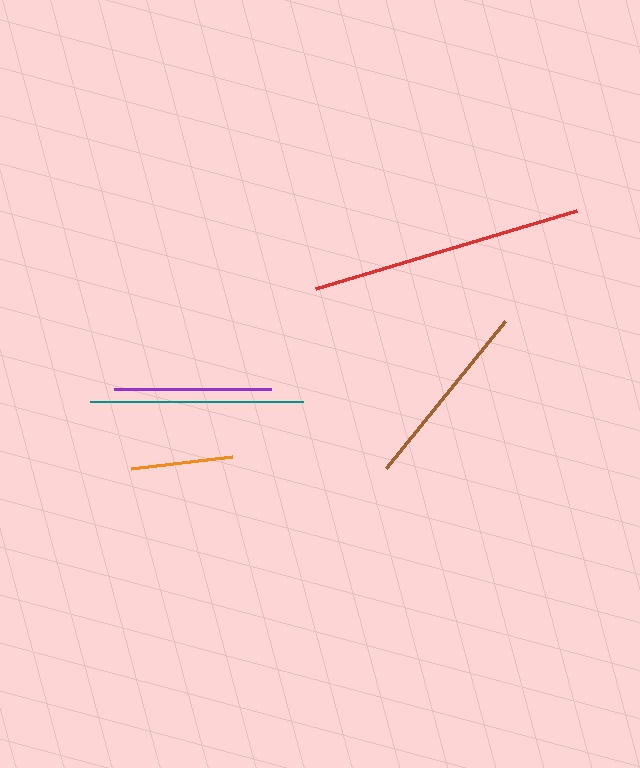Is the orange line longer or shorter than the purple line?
The purple line is longer than the orange line.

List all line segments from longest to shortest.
From longest to shortest: red, teal, brown, purple, orange.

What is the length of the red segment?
The red segment is approximately 272 pixels long.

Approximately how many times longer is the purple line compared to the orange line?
The purple line is approximately 1.5 times the length of the orange line.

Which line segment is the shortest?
The orange line is the shortest at approximately 102 pixels.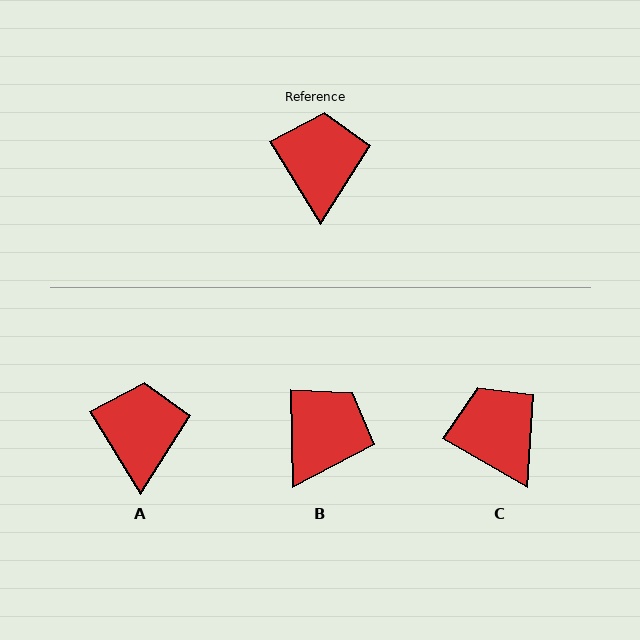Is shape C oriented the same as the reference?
No, it is off by about 28 degrees.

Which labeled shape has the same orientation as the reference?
A.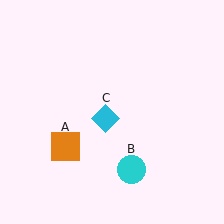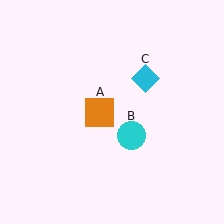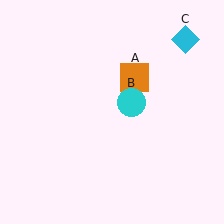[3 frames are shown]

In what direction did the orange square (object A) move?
The orange square (object A) moved up and to the right.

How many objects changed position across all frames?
3 objects changed position: orange square (object A), cyan circle (object B), cyan diamond (object C).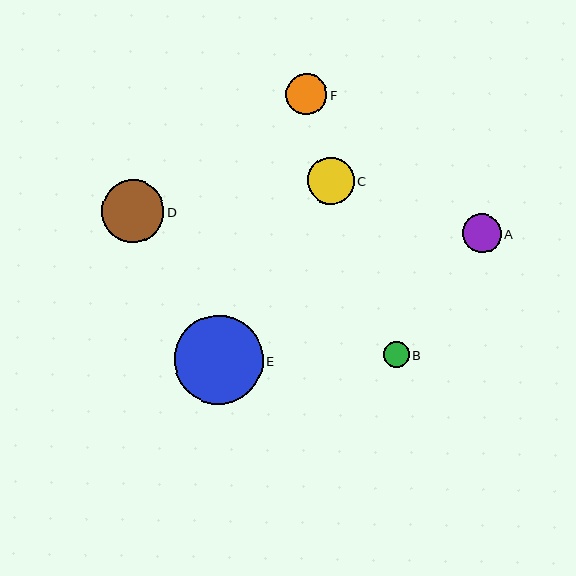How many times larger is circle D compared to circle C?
Circle D is approximately 1.3 times the size of circle C.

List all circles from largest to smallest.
From largest to smallest: E, D, C, F, A, B.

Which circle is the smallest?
Circle B is the smallest with a size of approximately 26 pixels.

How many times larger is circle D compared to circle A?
Circle D is approximately 1.6 times the size of circle A.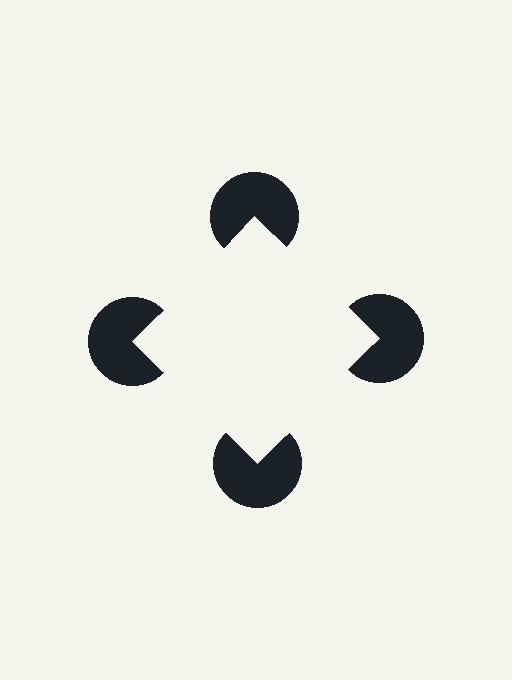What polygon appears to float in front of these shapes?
An illusory square — its edges are inferred from the aligned wedge cuts in the pac-man discs, not physically drawn.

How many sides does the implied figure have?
4 sides.